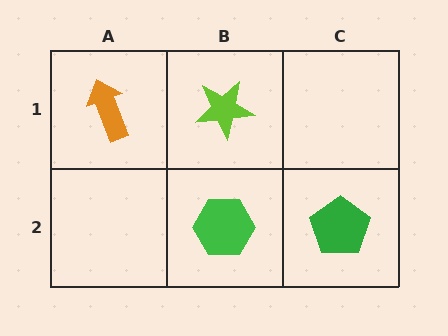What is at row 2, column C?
A green pentagon.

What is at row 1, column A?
An orange arrow.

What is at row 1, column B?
A lime star.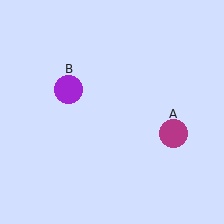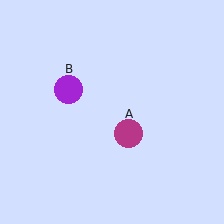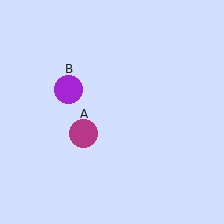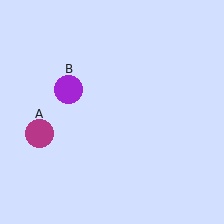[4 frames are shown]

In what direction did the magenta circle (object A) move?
The magenta circle (object A) moved left.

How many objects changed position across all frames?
1 object changed position: magenta circle (object A).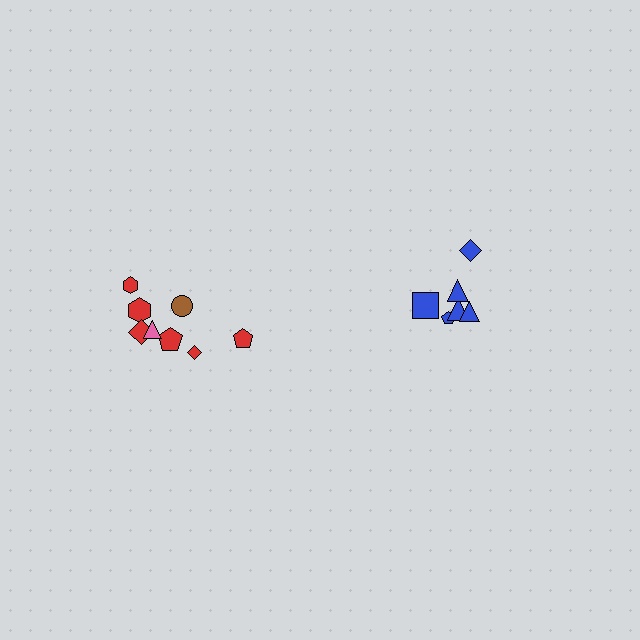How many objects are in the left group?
There are 8 objects.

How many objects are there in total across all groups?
There are 14 objects.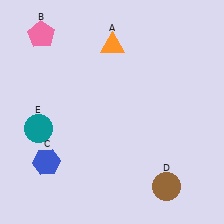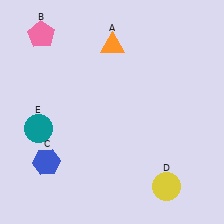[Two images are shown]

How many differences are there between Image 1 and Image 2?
There is 1 difference between the two images.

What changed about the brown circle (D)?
In Image 1, D is brown. In Image 2, it changed to yellow.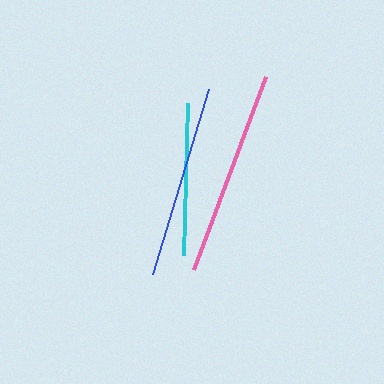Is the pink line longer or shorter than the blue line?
The pink line is longer than the blue line.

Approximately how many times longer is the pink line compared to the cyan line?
The pink line is approximately 1.4 times the length of the cyan line.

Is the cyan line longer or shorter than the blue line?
The blue line is longer than the cyan line.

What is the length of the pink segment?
The pink segment is approximately 206 pixels long.